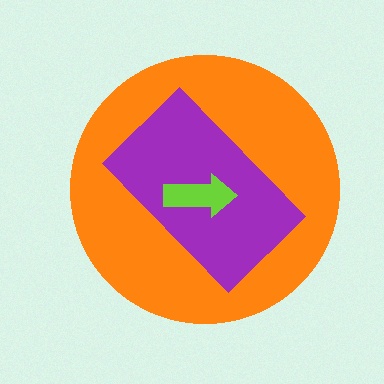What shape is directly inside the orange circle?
The purple rectangle.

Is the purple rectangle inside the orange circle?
Yes.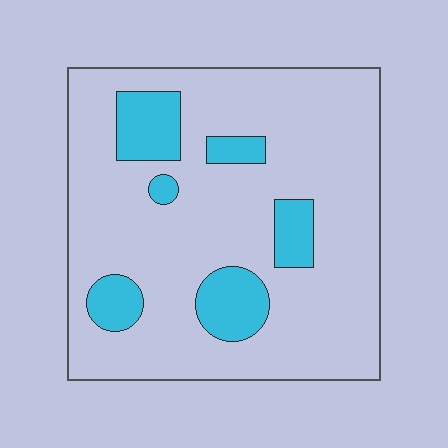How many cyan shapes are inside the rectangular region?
6.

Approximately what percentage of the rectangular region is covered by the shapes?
Approximately 15%.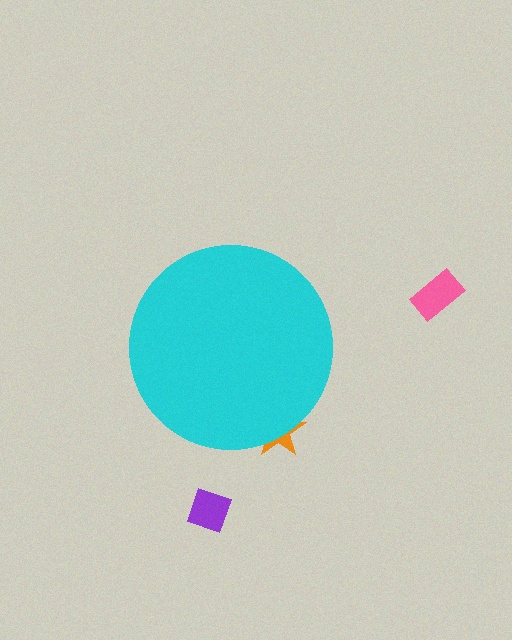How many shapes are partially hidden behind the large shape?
1 shape is partially hidden.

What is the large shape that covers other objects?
A cyan circle.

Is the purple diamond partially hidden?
No, the purple diamond is fully visible.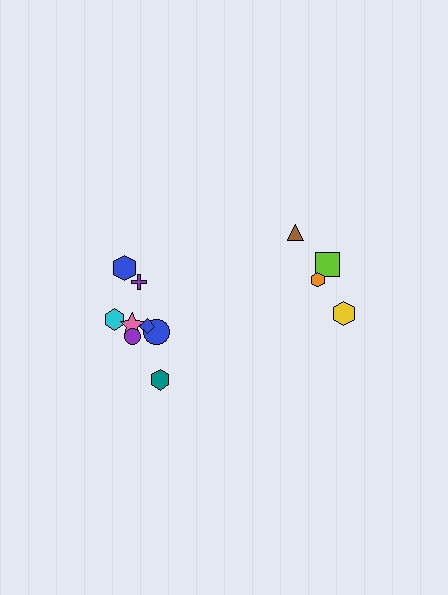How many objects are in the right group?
There are 4 objects.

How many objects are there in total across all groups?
There are 12 objects.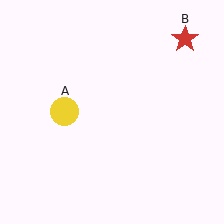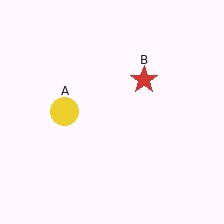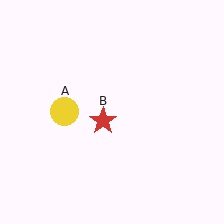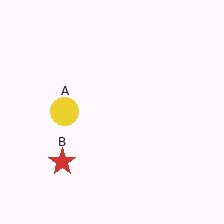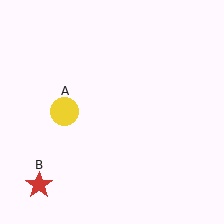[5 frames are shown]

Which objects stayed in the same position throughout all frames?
Yellow circle (object A) remained stationary.